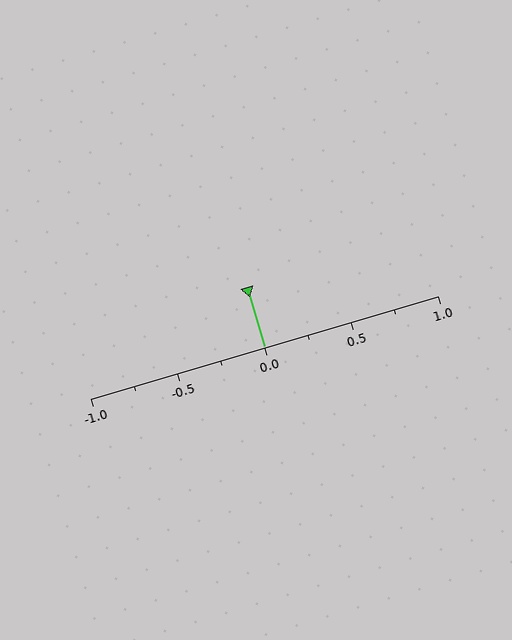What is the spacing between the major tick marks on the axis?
The major ticks are spaced 0.5 apart.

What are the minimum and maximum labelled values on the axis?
The axis runs from -1.0 to 1.0.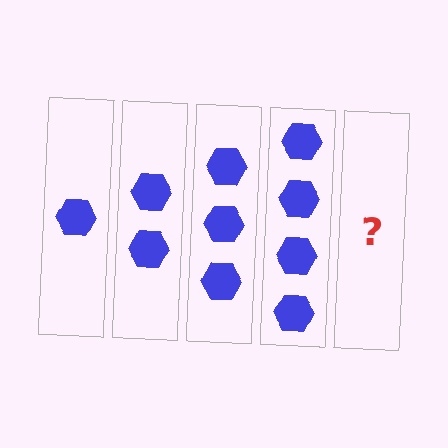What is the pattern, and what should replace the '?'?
The pattern is that each step adds one more hexagon. The '?' should be 5 hexagons.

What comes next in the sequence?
The next element should be 5 hexagons.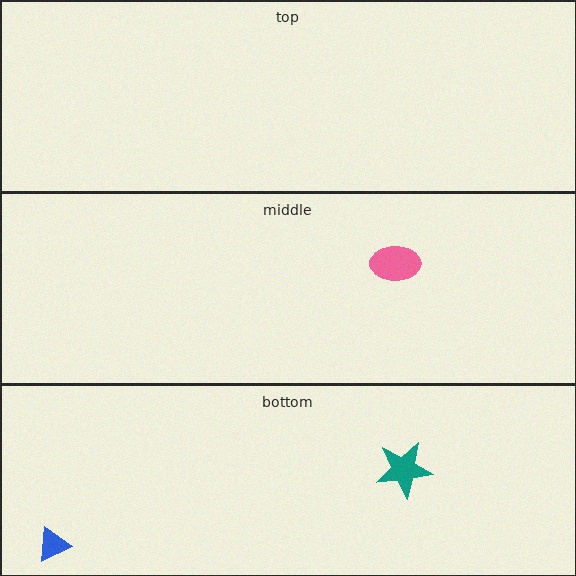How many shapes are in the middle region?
1.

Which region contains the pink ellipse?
The middle region.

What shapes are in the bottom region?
The teal star, the blue triangle.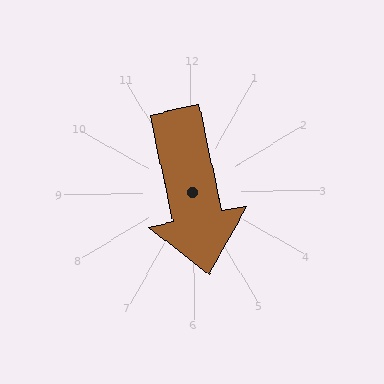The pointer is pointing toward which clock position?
Roughly 6 o'clock.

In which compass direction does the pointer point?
South.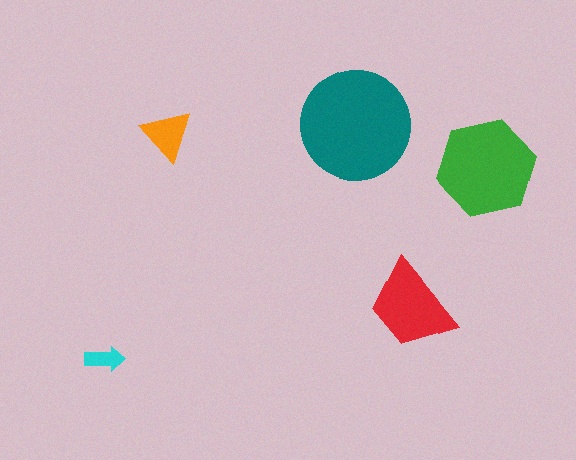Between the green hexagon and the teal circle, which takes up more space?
The teal circle.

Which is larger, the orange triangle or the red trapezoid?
The red trapezoid.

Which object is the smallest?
The cyan arrow.